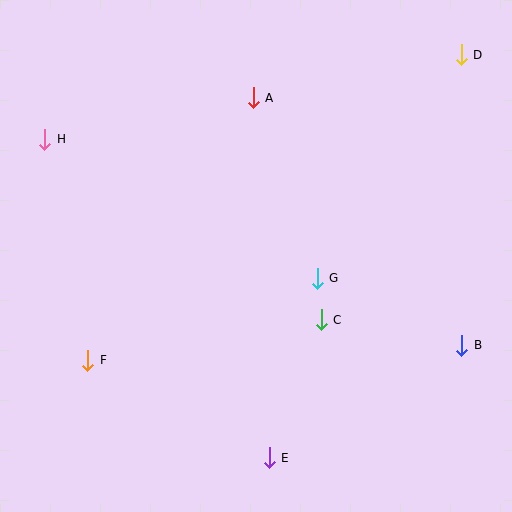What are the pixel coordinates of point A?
Point A is at (253, 98).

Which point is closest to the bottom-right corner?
Point B is closest to the bottom-right corner.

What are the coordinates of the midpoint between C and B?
The midpoint between C and B is at (392, 332).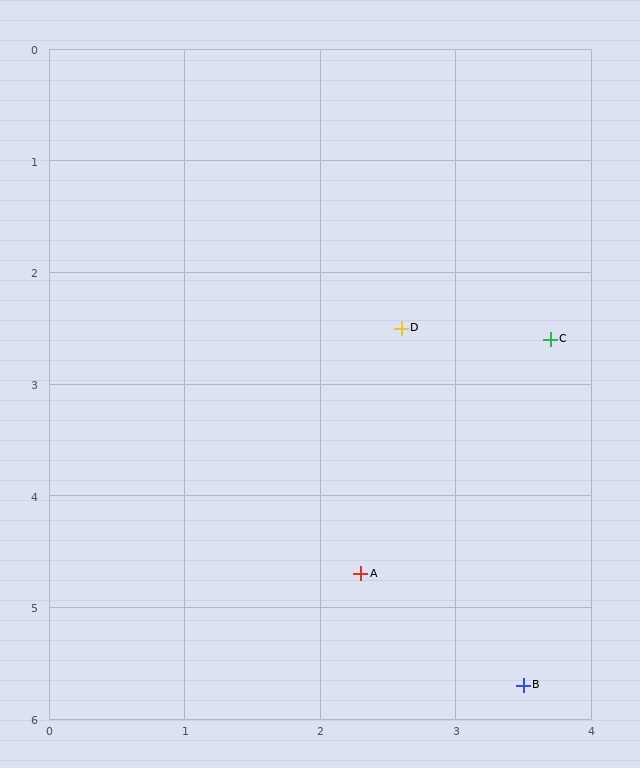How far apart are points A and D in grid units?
Points A and D are about 2.2 grid units apart.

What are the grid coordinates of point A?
Point A is at approximately (2.3, 4.7).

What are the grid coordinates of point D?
Point D is at approximately (2.6, 2.5).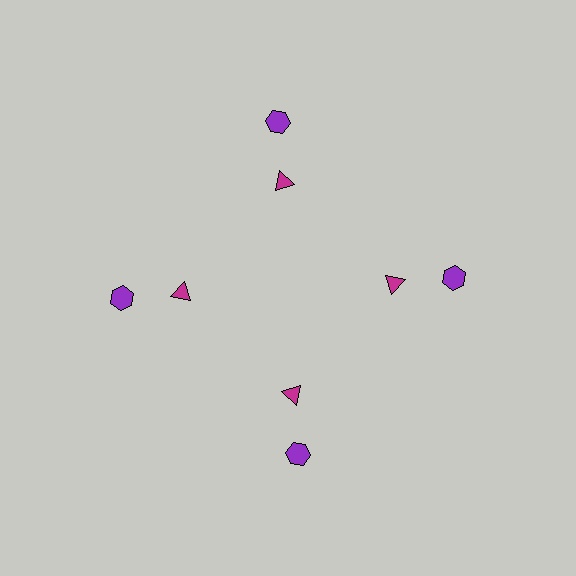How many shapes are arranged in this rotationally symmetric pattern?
There are 8 shapes, arranged in 4 groups of 2.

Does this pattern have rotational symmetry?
Yes, this pattern has 4-fold rotational symmetry. It looks the same after rotating 90 degrees around the center.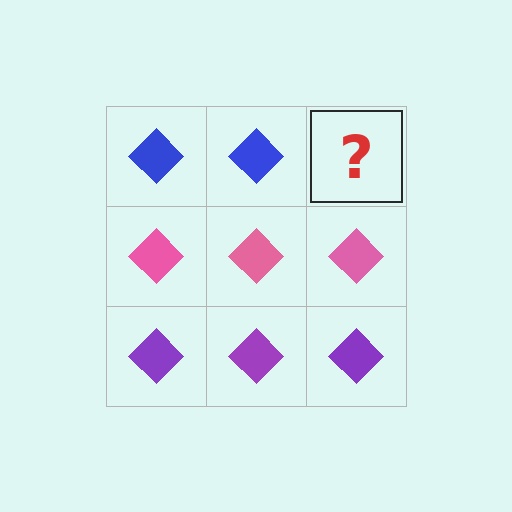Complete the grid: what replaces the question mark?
The question mark should be replaced with a blue diamond.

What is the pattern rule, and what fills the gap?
The rule is that each row has a consistent color. The gap should be filled with a blue diamond.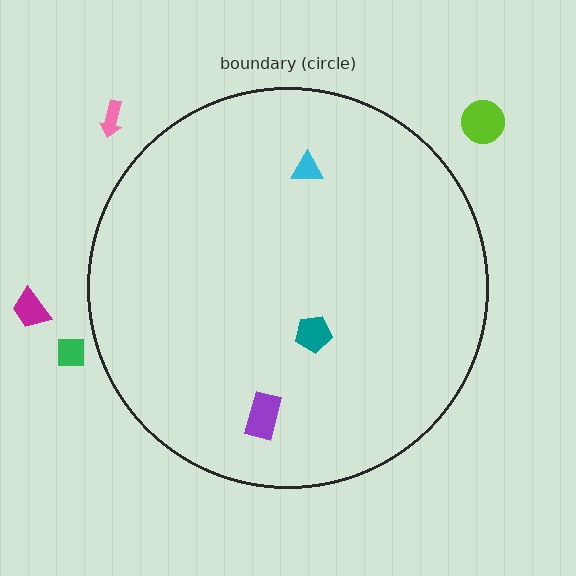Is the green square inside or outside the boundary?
Outside.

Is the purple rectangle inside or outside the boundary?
Inside.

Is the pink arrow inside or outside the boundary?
Outside.